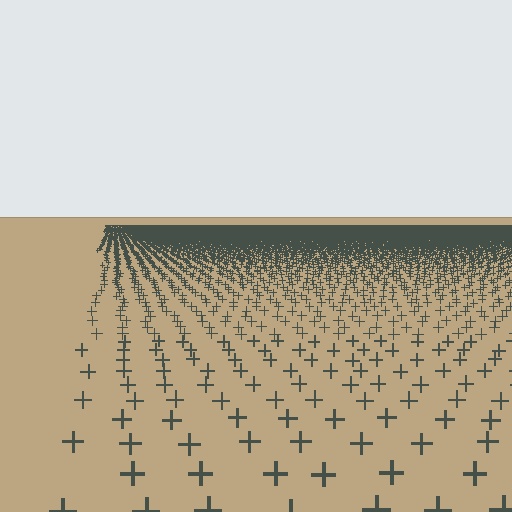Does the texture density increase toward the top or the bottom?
Density increases toward the top.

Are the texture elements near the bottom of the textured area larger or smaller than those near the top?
Larger. Near the bottom, elements are closer to the viewer and appear at a bigger on-screen size.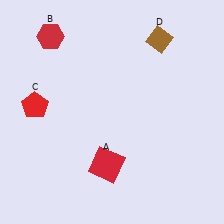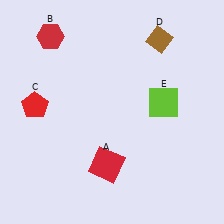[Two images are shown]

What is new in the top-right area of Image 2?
A lime square (E) was added in the top-right area of Image 2.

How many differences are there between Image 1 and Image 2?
There is 1 difference between the two images.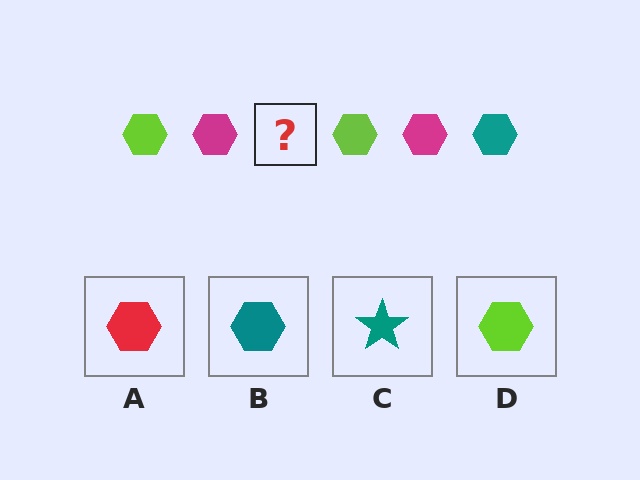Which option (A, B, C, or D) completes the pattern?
B.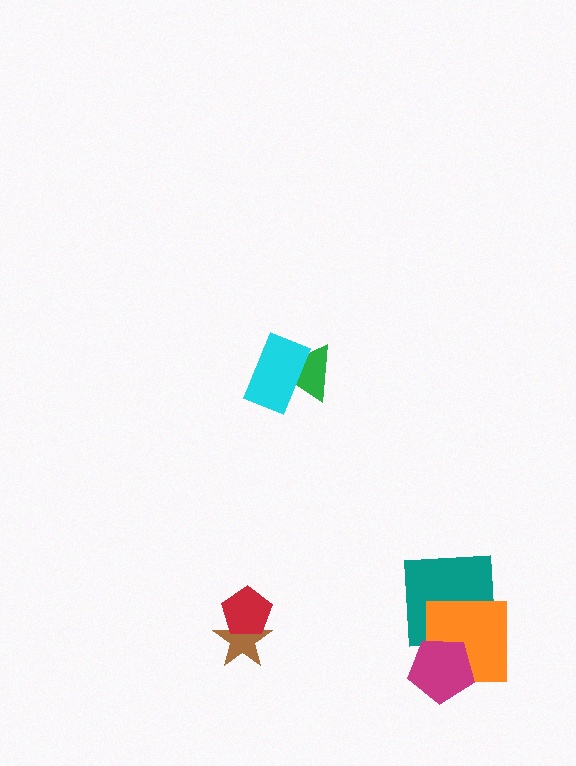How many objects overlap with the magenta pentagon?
2 objects overlap with the magenta pentagon.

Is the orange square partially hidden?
Yes, it is partially covered by another shape.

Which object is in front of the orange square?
The magenta pentagon is in front of the orange square.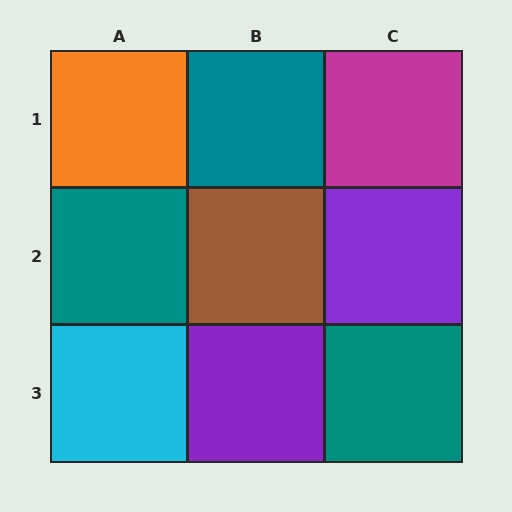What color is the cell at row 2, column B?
Brown.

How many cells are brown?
1 cell is brown.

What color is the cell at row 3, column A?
Cyan.